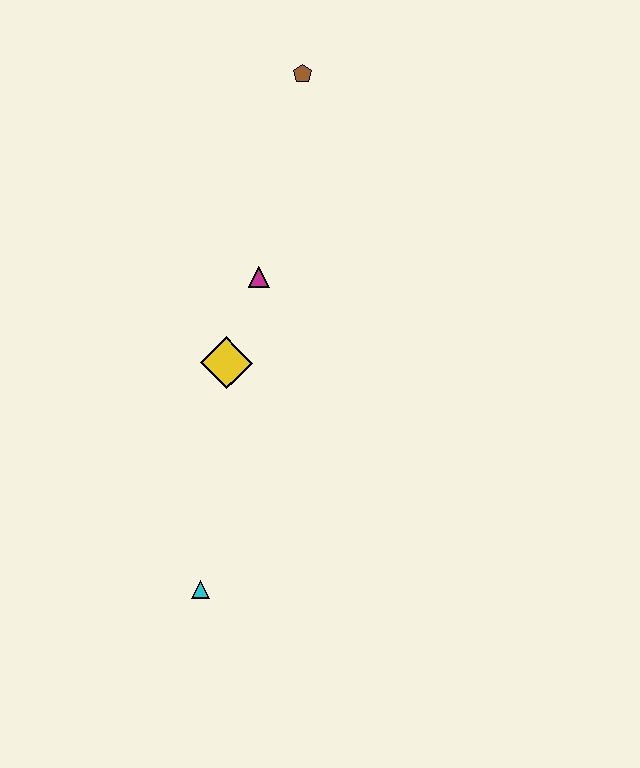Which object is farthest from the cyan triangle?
The brown pentagon is farthest from the cyan triangle.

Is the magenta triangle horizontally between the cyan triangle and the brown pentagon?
Yes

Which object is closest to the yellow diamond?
The magenta triangle is closest to the yellow diamond.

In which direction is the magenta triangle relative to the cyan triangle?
The magenta triangle is above the cyan triangle.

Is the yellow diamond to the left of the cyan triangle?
No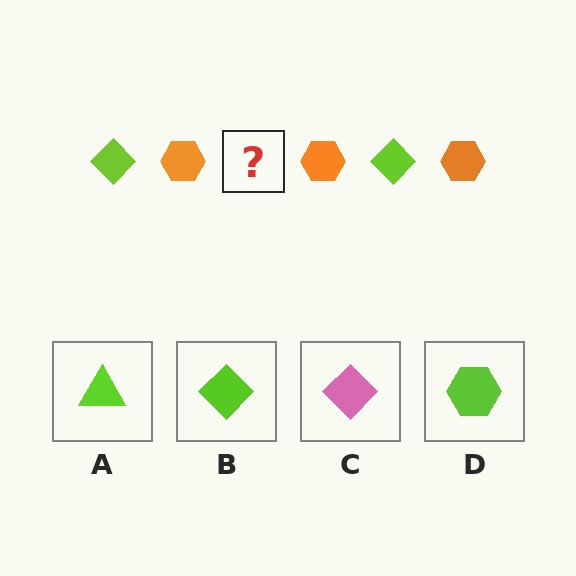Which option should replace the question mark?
Option B.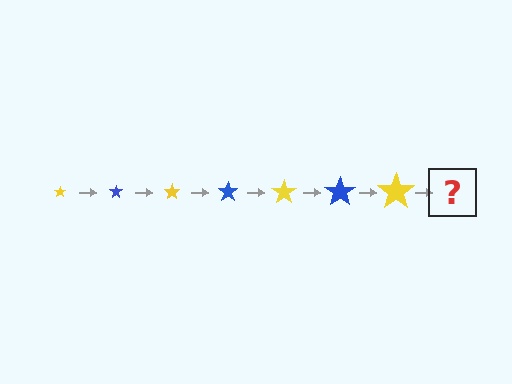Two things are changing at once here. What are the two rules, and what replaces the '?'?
The two rules are that the star grows larger each step and the color cycles through yellow and blue. The '?' should be a blue star, larger than the previous one.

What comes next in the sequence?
The next element should be a blue star, larger than the previous one.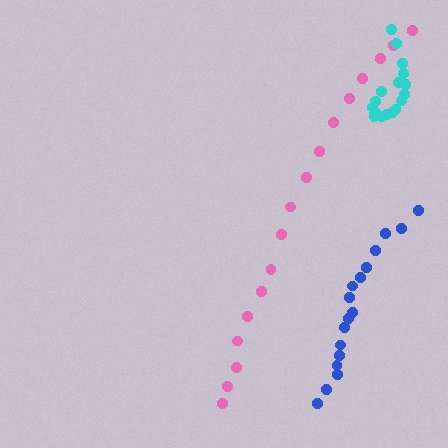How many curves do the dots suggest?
There are 3 distinct paths.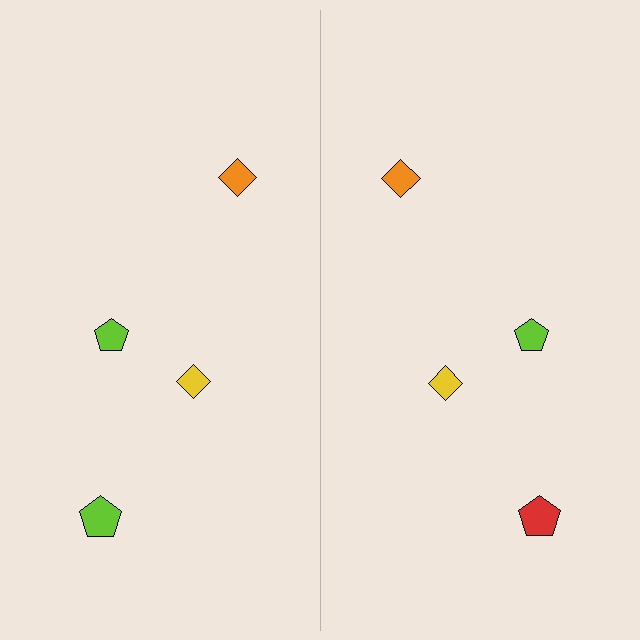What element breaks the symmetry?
The red pentagon on the right side breaks the symmetry — its mirror counterpart is lime.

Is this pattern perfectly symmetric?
No, the pattern is not perfectly symmetric. The red pentagon on the right side breaks the symmetry — its mirror counterpart is lime.